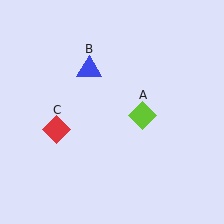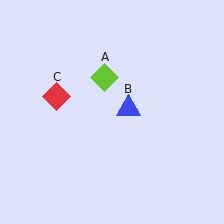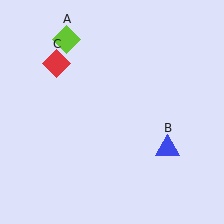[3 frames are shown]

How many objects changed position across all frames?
3 objects changed position: lime diamond (object A), blue triangle (object B), red diamond (object C).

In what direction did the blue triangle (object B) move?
The blue triangle (object B) moved down and to the right.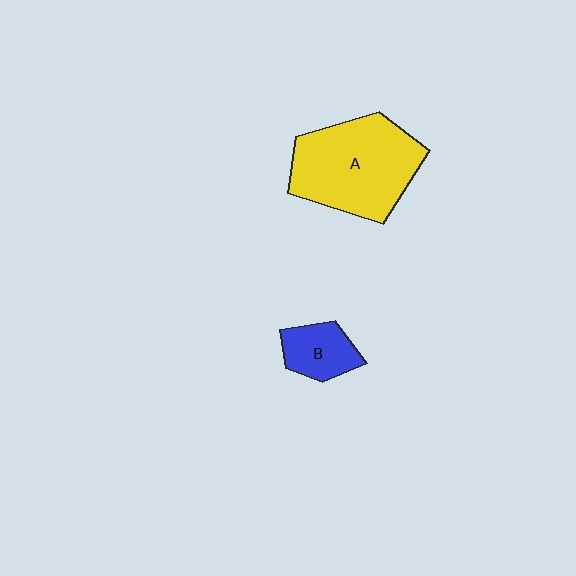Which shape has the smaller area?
Shape B (blue).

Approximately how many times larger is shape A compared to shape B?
Approximately 2.8 times.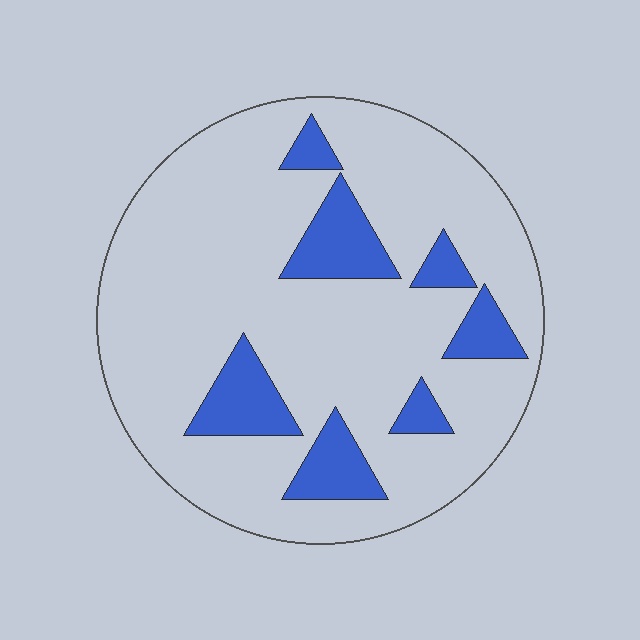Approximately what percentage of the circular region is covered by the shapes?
Approximately 15%.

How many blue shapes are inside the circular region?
7.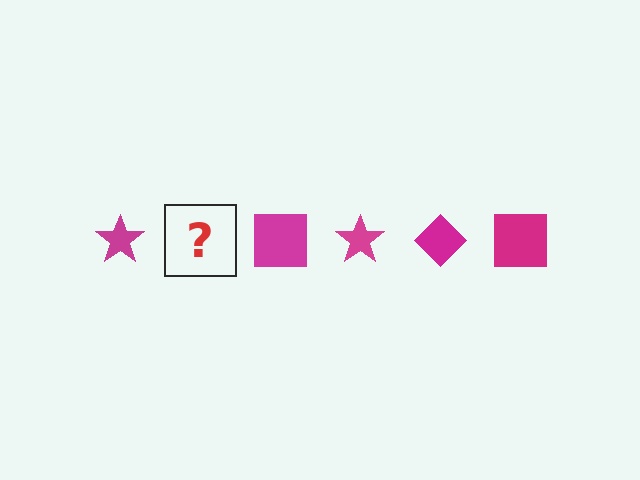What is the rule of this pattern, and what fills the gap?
The rule is that the pattern cycles through star, diamond, square shapes in magenta. The gap should be filled with a magenta diamond.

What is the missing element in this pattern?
The missing element is a magenta diamond.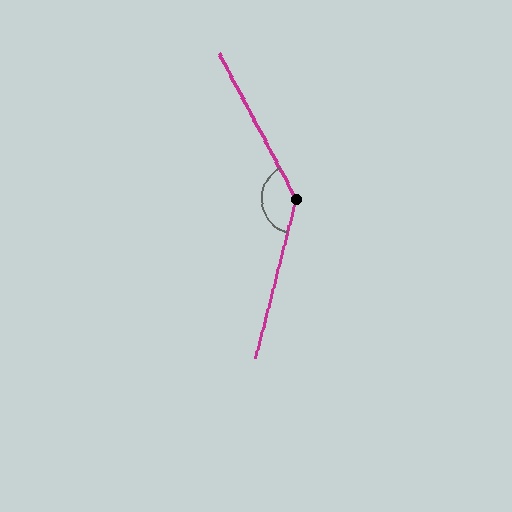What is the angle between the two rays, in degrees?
Approximately 138 degrees.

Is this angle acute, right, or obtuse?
It is obtuse.